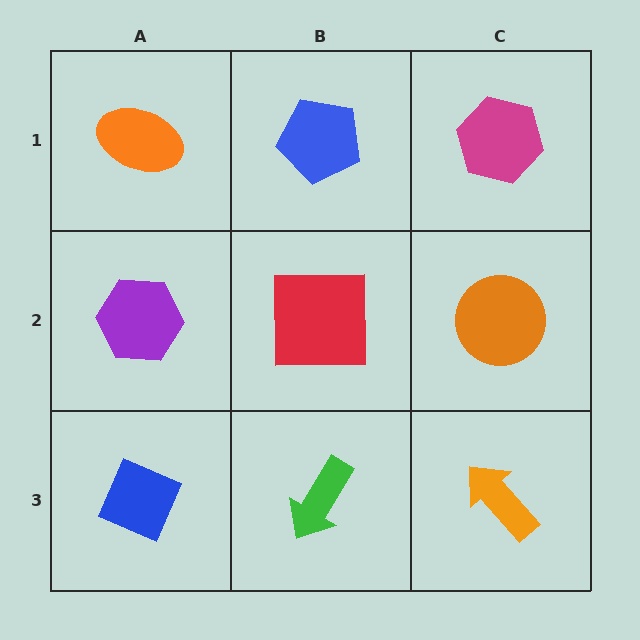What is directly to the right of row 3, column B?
An orange arrow.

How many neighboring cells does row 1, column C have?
2.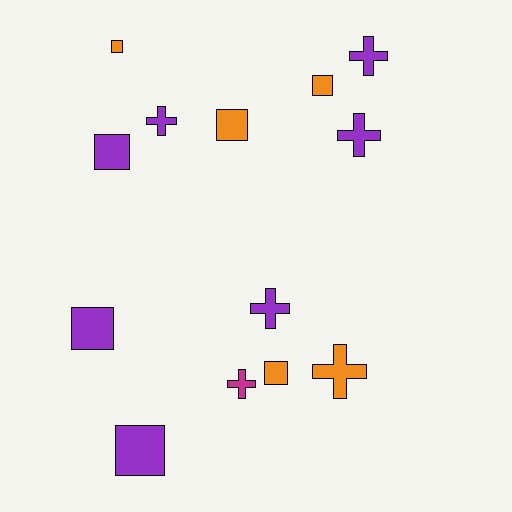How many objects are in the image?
There are 13 objects.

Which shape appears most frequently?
Square, with 7 objects.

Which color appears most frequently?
Purple, with 7 objects.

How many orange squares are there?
There are 4 orange squares.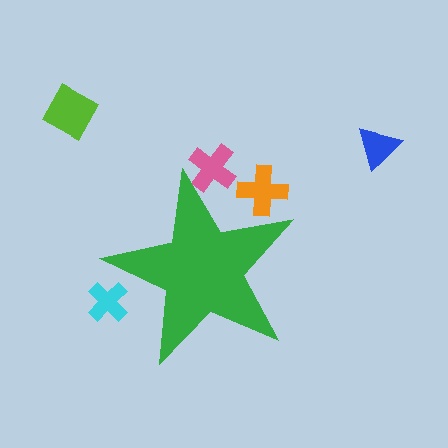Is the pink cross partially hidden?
Yes, the pink cross is partially hidden behind the green star.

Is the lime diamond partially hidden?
No, the lime diamond is fully visible.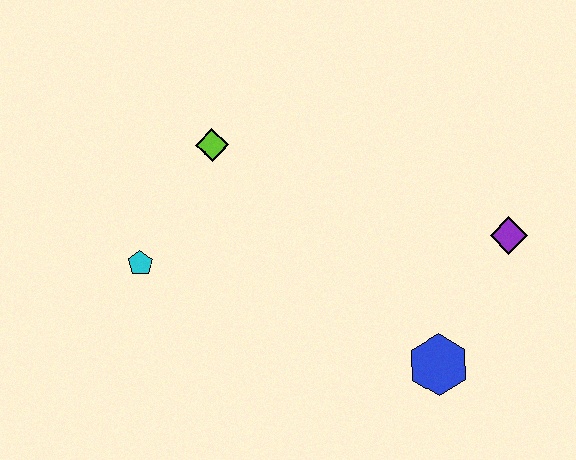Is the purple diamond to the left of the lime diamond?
No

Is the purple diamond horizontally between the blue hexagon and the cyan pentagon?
No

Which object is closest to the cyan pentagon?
The lime diamond is closest to the cyan pentagon.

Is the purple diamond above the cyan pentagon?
Yes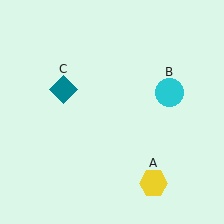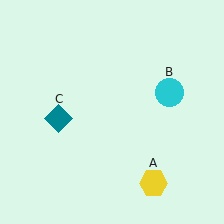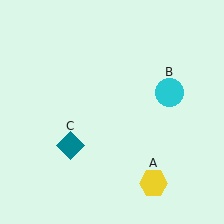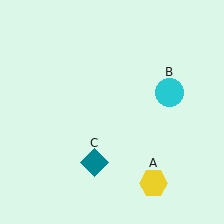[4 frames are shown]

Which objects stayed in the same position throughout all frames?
Yellow hexagon (object A) and cyan circle (object B) remained stationary.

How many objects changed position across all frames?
1 object changed position: teal diamond (object C).